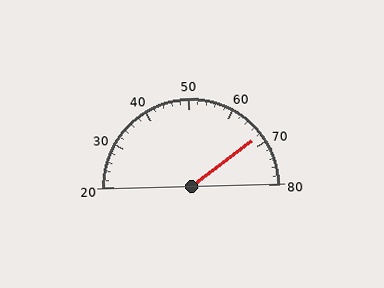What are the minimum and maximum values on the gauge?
The gauge ranges from 20 to 80.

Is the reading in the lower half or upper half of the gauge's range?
The reading is in the upper half of the range (20 to 80).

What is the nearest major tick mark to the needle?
The nearest major tick mark is 70.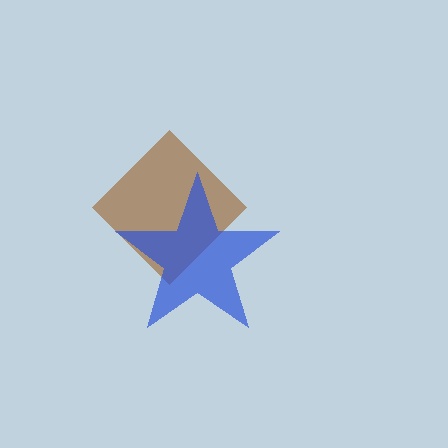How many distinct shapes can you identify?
There are 2 distinct shapes: a brown diamond, a blue star.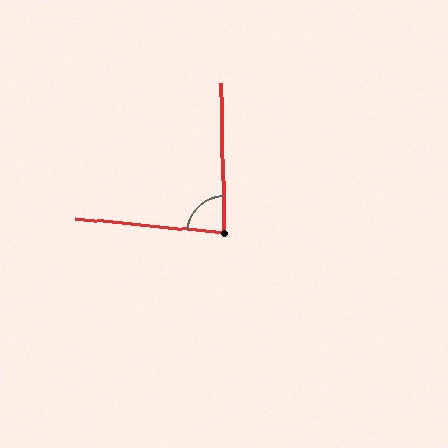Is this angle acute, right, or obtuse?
It is acute.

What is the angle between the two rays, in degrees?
Approximately 83 degrees.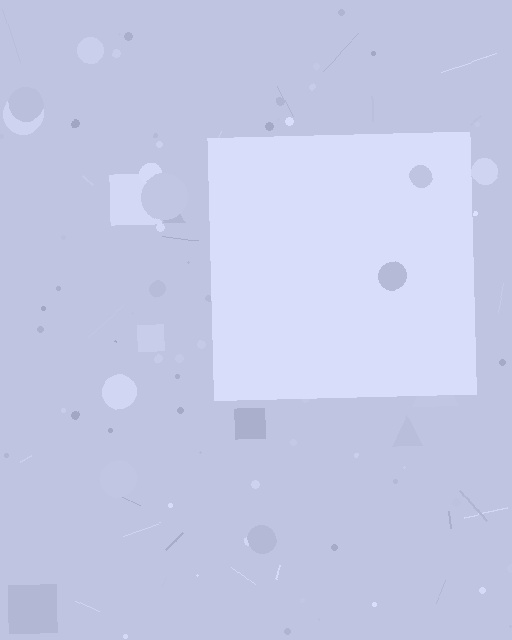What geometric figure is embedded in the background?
A square is embedded in the background.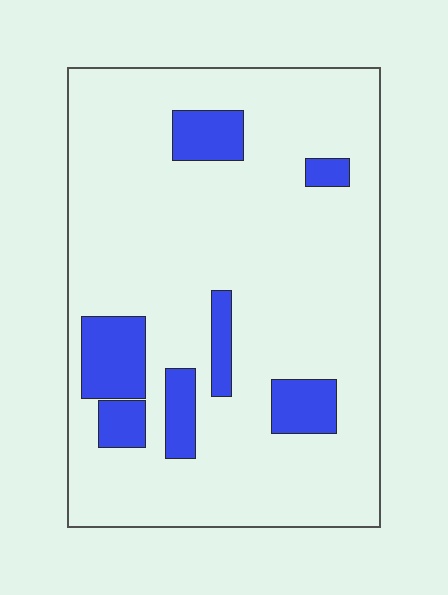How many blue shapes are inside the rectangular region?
7.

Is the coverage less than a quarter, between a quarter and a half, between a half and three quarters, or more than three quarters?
Less than a quarter.